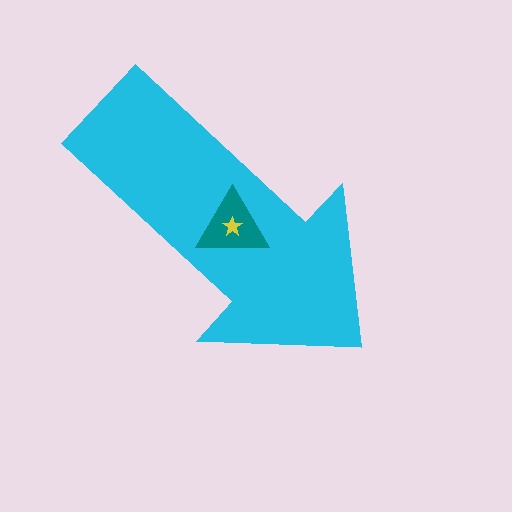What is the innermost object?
The yellow star.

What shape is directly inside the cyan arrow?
The teal triangle.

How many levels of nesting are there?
3.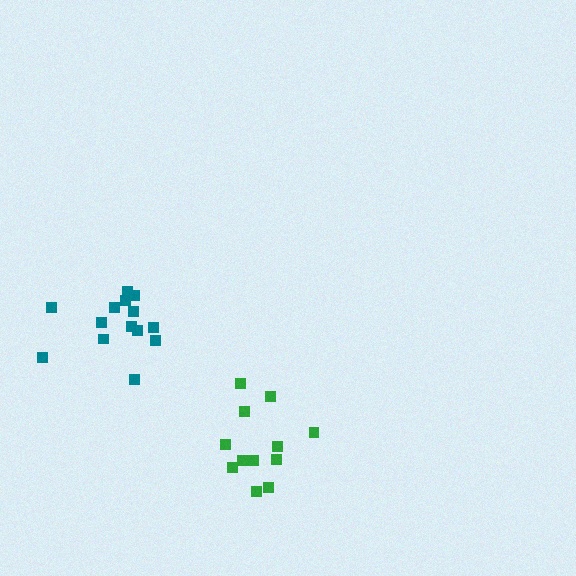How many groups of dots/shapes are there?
There are 2 groups.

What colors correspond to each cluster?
The clusters are colored: green, teal.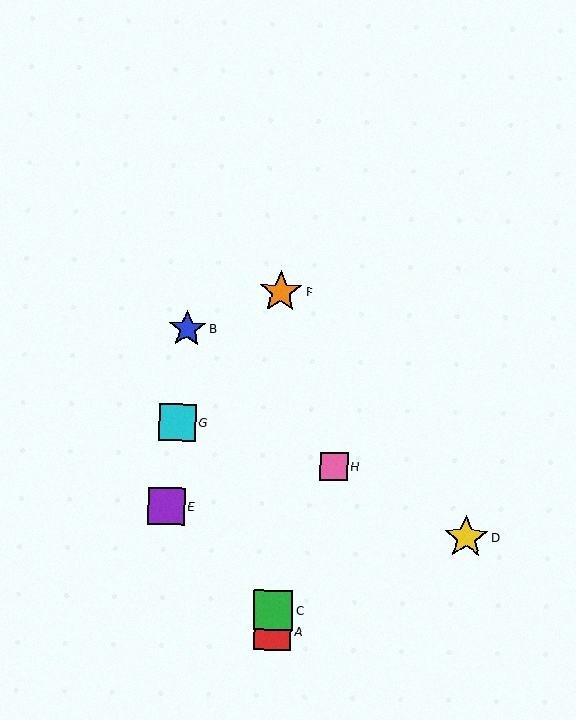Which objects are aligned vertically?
Objects A, C, F are aligned vertically.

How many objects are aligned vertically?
3 objects (A, C, F) are aligned vertically.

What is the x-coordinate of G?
Object G is at x≈177.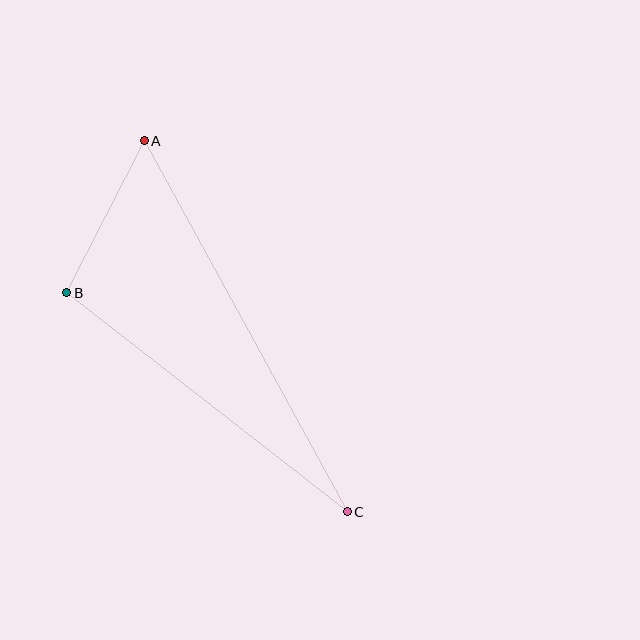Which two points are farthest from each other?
Points A and C are farthest from each other.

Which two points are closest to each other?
Points A and B are closest to each other.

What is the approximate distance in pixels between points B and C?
The distance between B and C is approximately 355 pixels.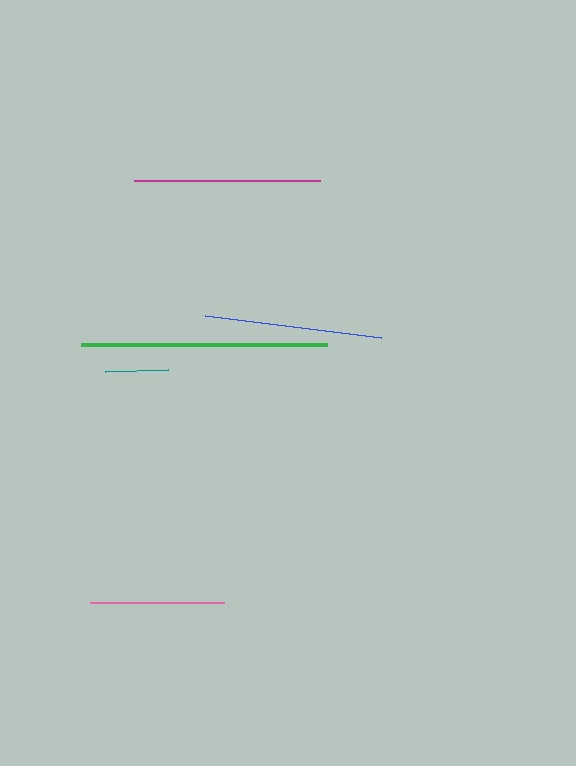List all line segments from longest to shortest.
From longest to shortest: green, magenta, blue, pink, teal.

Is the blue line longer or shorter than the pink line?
The blue line is longer than the pink line.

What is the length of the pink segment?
The pink segment is approximately 134 pixels long.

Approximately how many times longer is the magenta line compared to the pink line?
The magenta line is approximately 1.4 times the length of the pink line.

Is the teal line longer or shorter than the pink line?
The pink line is longer than the teal line.